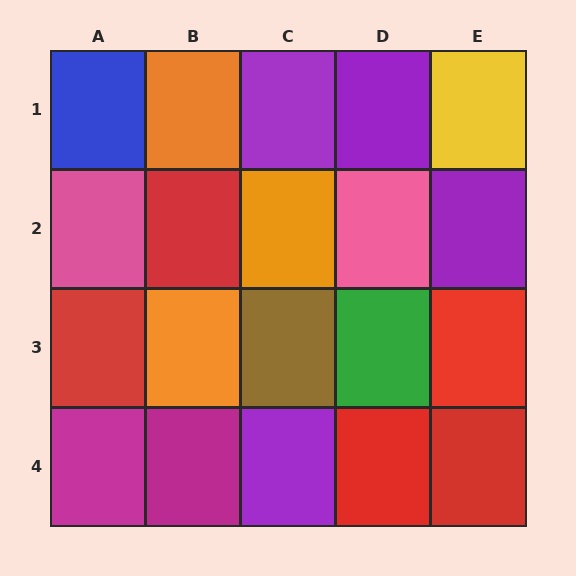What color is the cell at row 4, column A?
Magenta.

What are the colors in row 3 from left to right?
Red, orange, brown, green, red.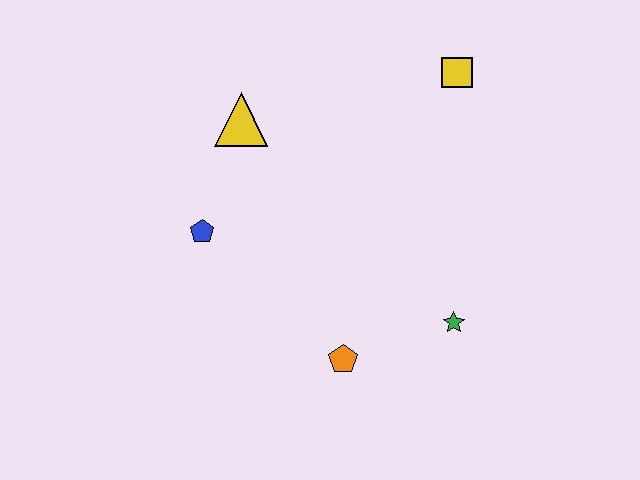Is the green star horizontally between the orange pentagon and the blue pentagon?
No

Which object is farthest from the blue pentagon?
The yellow square is farthest from the blue pentagon.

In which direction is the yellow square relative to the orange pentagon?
The yellow square is above the orange pentagon.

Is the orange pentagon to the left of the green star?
Yes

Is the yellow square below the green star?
No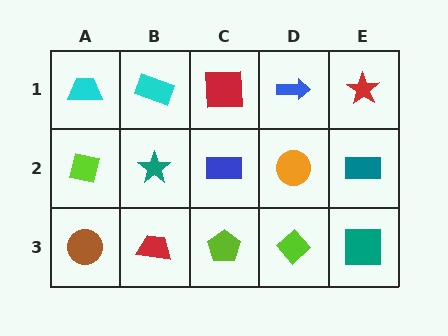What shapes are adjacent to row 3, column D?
An orange circle (row 2, column D), a lime pentagon (row 3, column C), a teal square (row 3, column E).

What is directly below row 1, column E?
A teal rectangle.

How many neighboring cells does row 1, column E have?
2.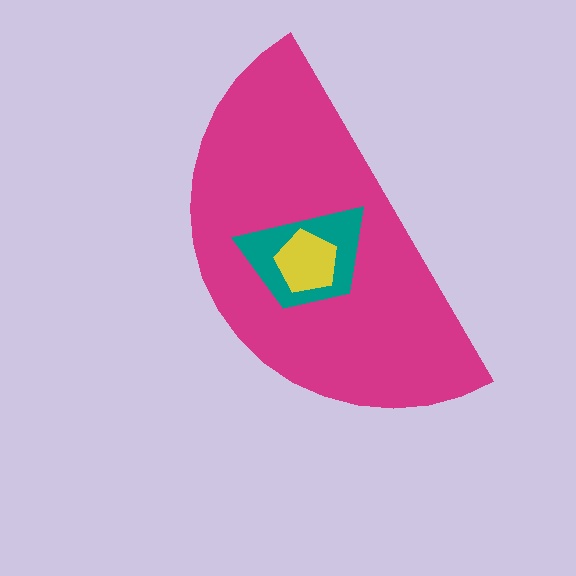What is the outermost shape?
The magenta semicircle.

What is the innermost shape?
The yellow pentagon.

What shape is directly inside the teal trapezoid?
The yellow pentagon.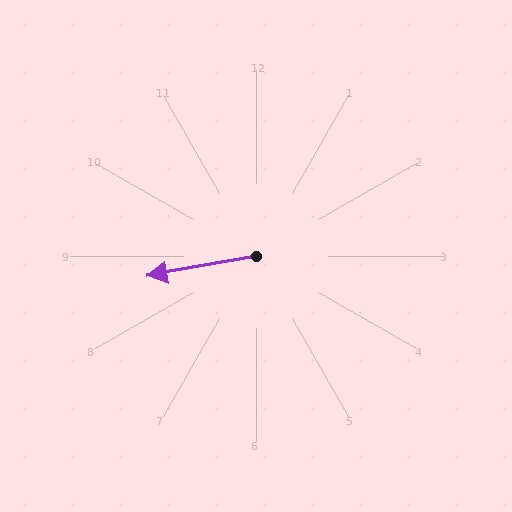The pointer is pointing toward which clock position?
Roughly 9 o'clock.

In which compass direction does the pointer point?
West.